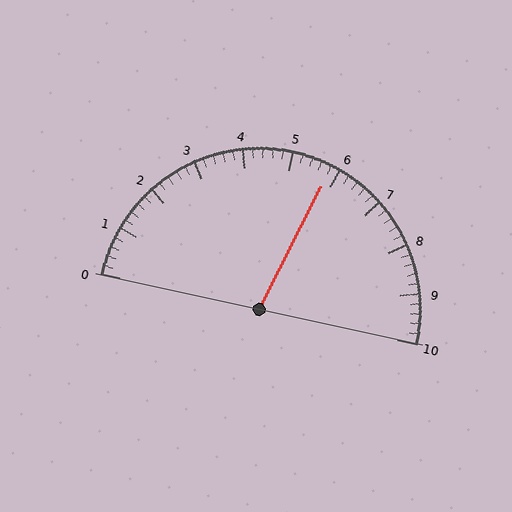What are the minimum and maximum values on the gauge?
The gauge ranges from 0 to 10.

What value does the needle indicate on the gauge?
The needle indicates approximately 5.8.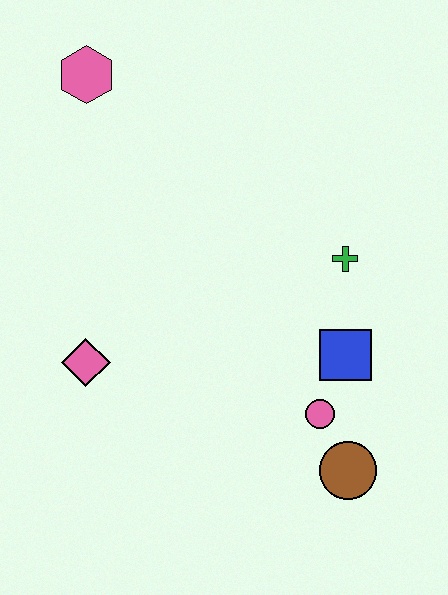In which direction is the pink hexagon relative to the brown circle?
The pink hexagon is above the brown circle.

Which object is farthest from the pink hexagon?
The brown circle is farthest from the pink hexagon.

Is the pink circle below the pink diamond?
Yes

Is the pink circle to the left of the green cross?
Yes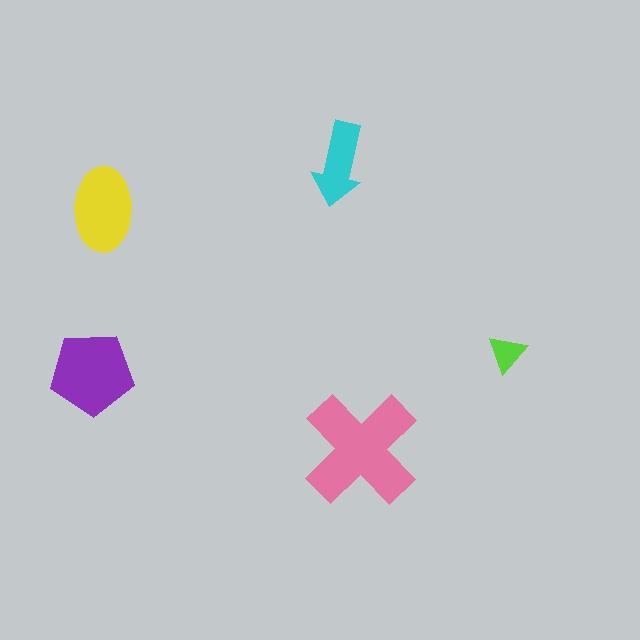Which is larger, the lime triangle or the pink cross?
The pink cross.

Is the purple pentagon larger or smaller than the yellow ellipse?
Larger.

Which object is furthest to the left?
The purple pentagon is leftmost.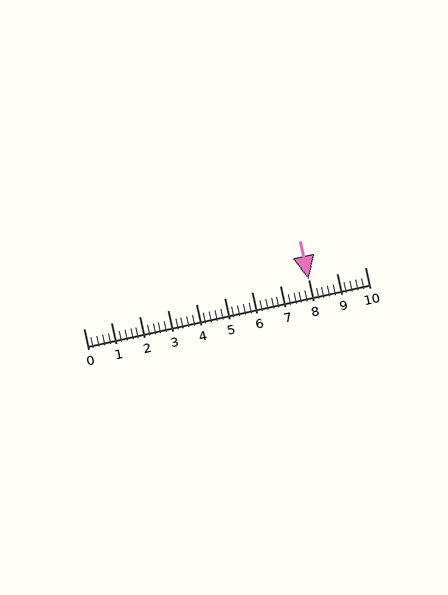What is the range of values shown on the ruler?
The ruler shows values from 0 to 10.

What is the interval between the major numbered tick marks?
The major tick marks are spaced 1 units apart.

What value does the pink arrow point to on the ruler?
The pink arrow points to approximately 8.0.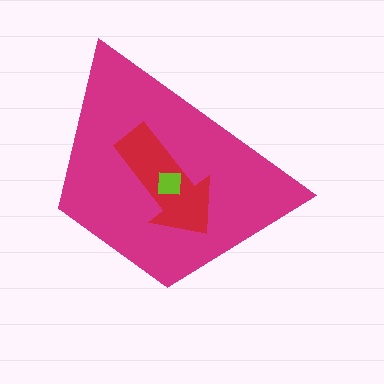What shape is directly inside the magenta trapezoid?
The red arrow.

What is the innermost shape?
The lime square.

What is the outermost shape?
The magenta trapezoid.